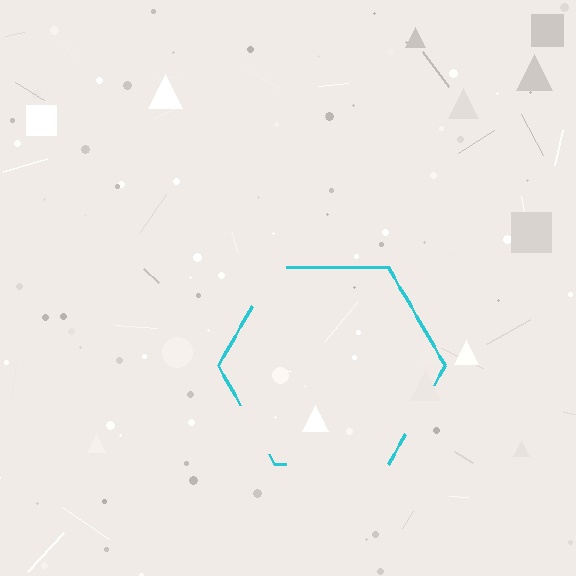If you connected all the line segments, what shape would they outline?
They would outline a hexagon.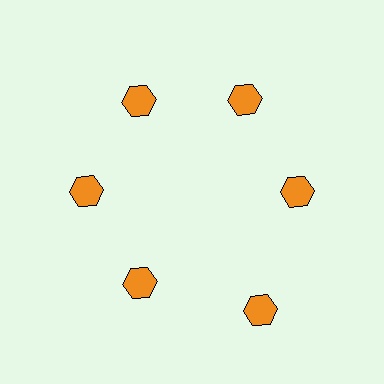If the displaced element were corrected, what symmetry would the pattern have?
It would have 6-fold rotational symmetry — the pattern would map onto itself every 60 degrees.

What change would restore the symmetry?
The symmetry would be restored by moving it inward, back onto the ring so that all 6 hexagons sit at equal angles and equal distance from the center.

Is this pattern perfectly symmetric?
No. The 6 orange hexagons are arranged in a ring, but one element near the 5 o'clock position is pushed outward from the center, breaking the 6-fold rotational symmetry.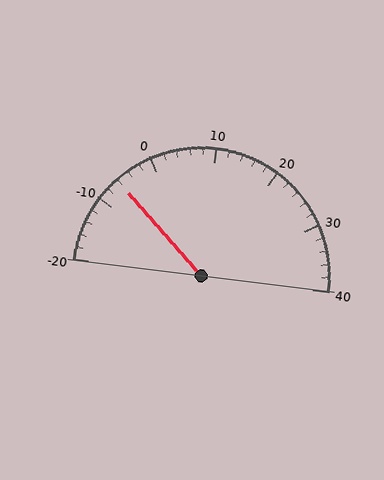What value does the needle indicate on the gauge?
The needle indicates approximately -6.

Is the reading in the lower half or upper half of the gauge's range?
The reading is in the lower half of the range (-20 to 40).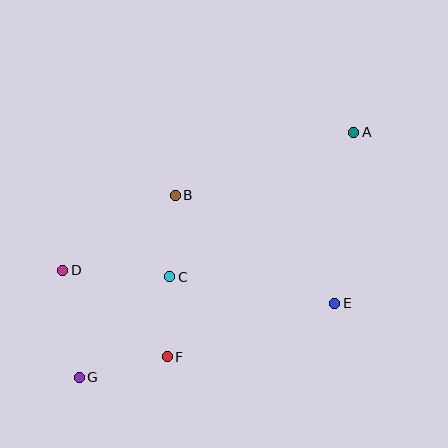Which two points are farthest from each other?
Points A and G are farthest from each other.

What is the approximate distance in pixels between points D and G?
The distance between D and G is approximately 109 pixels.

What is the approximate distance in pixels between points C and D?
The distance between C and D is approximately 107 pixels.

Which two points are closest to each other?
Points C and F are closest to each other.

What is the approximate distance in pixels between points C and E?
The distance between C and E is approximately 167 pixels.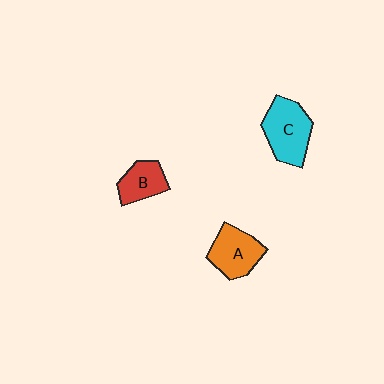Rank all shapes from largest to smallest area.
From largest to smallest: C (cyan), A (orange), B (red).